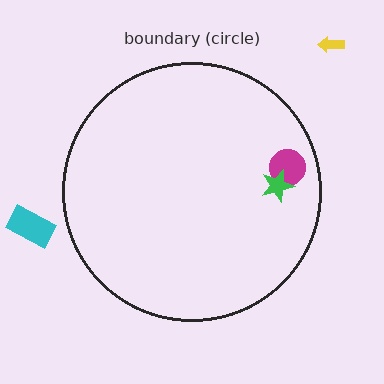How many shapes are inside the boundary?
2 inside, 2 outside.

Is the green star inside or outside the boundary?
Inside.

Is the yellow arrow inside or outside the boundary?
Outside.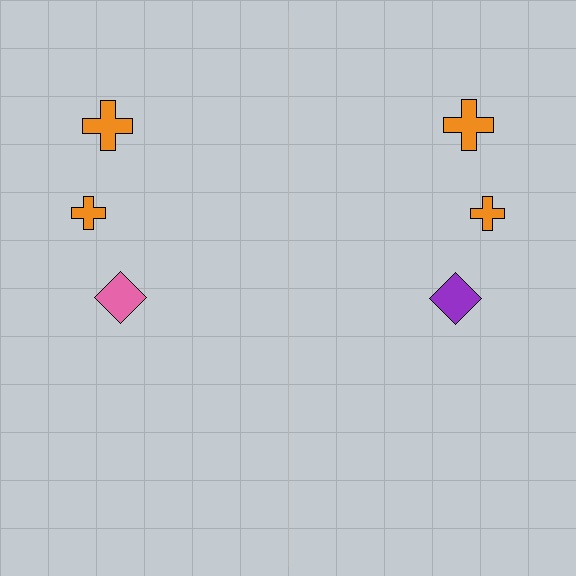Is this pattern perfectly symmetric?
No, the pattern is not perfectly symmetric. The purple diamond on the right side breaks the symmetry — its mirror counterpart is pink.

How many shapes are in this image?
There are 6 shapes in this image.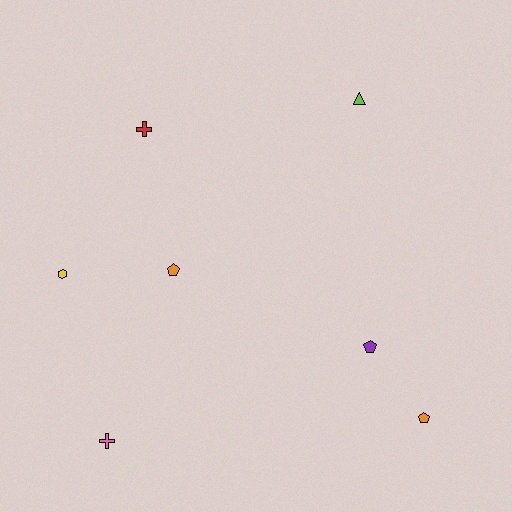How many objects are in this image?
There are 7 objects.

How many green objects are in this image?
There are no green objects.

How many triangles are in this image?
There is 1 triangle.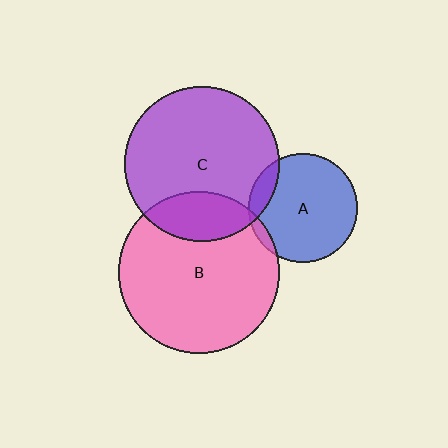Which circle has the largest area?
Circle B (pink).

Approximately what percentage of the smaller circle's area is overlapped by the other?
Approximately 10%.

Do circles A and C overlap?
Yes.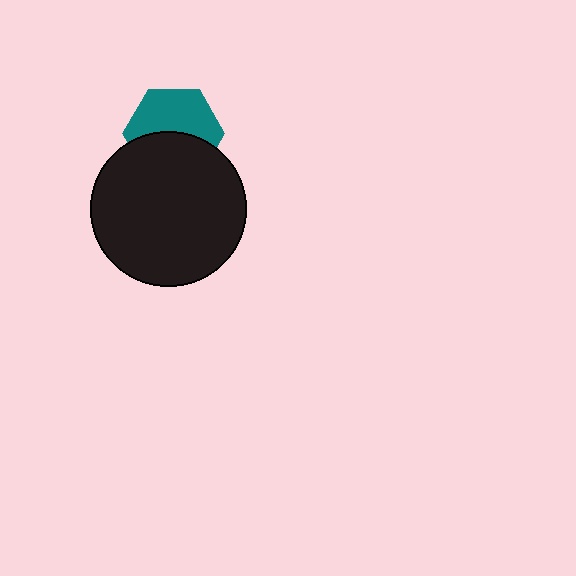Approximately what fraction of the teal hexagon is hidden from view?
Roughly 46% of the teal hexagon is hidden behind the black circle.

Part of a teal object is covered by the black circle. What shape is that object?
It is a hexagon.